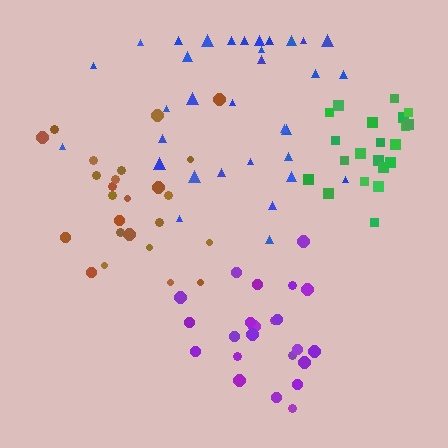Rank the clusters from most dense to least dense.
green, purple, brown, blue.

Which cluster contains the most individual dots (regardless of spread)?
Blue (33).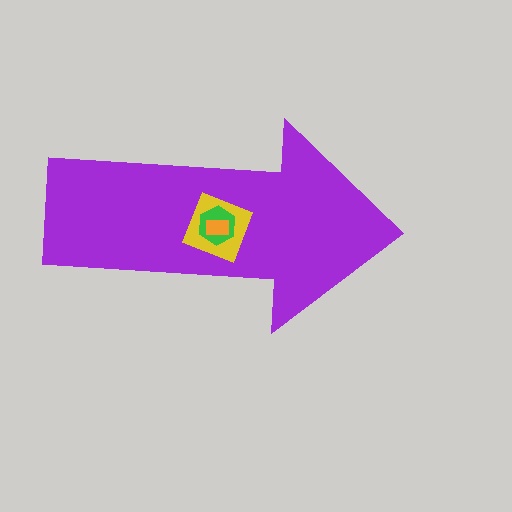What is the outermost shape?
The purple arrow.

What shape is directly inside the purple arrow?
The yellow square.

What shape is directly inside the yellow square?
The green hexagon.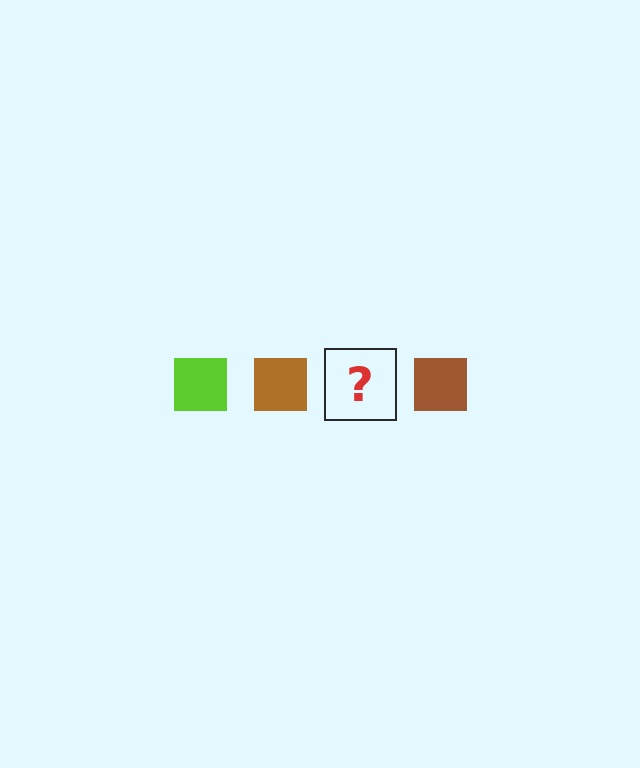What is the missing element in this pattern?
The missing element is a lime square.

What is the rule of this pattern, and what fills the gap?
The rule is that the pattern cycles through lime, brown squares. The gap should be filled with a lime square.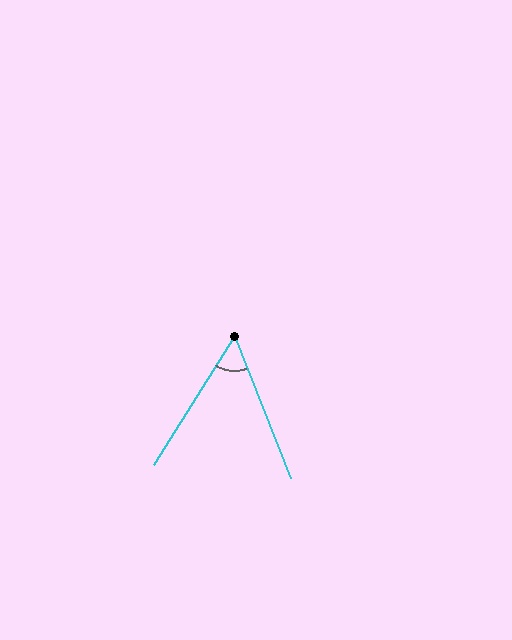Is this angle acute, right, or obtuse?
It is acute.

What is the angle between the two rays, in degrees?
Approximately 54 degrees.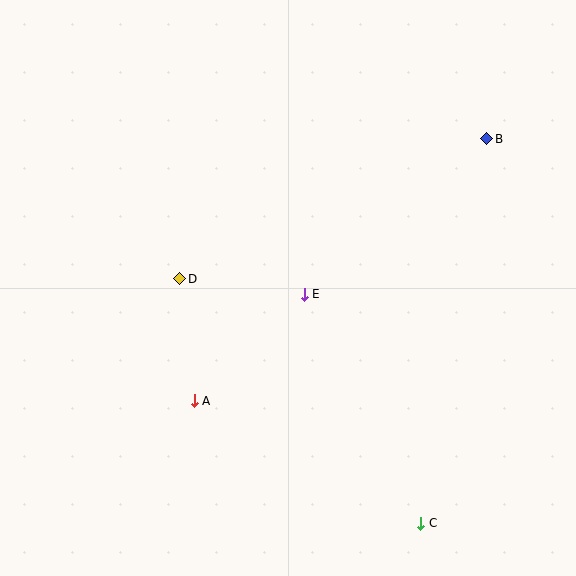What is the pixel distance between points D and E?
The distance between D and E is 125 pixels.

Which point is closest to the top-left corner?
Point D is closest to the top-left corner.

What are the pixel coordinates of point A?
Point A is at (194, 401).